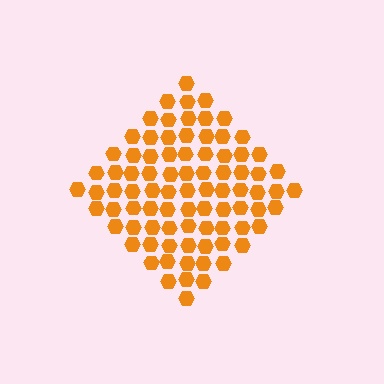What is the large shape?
The large shape is a diamond.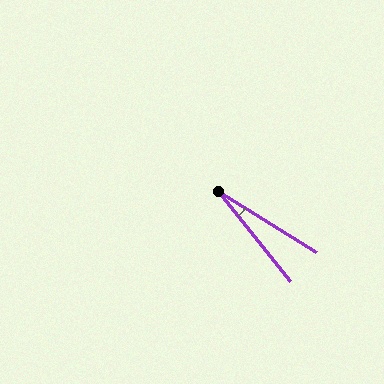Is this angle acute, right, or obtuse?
It is acute.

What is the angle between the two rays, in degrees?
Approximately 20 degrees.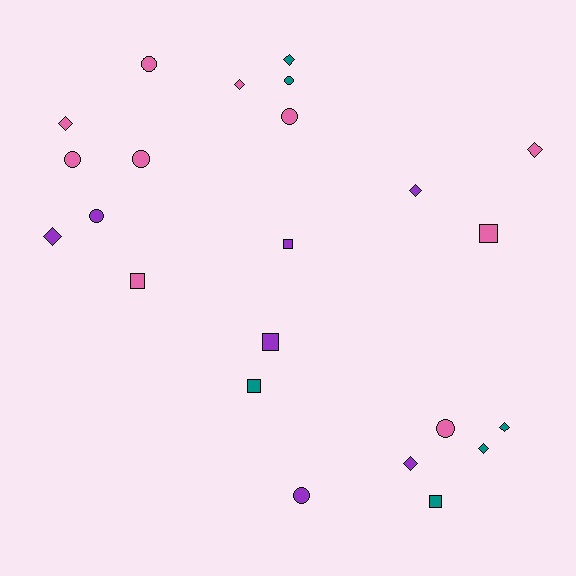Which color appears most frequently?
Pink, with 10 objects.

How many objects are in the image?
There are 23 objects.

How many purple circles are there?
There are 2 purple circles.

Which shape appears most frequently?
Diamond, with 9 objects.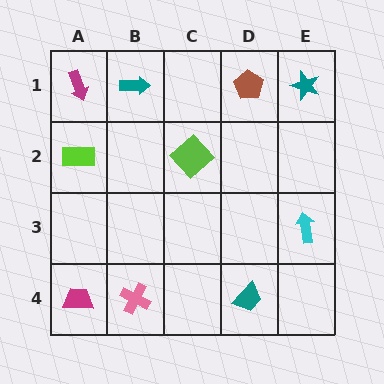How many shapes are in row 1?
4 shapes.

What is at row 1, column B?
A teal arrow.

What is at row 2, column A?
A lime rectangle.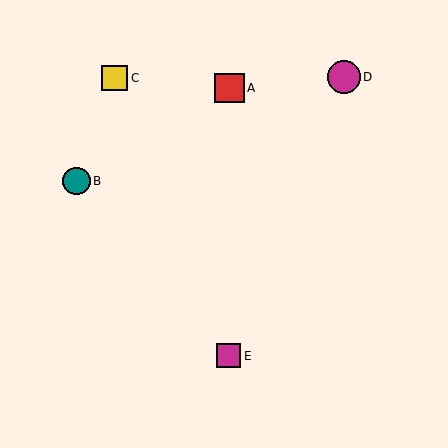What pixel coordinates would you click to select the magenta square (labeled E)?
Click at (229, 356) to select the magenta square E.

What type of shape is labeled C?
Shape C is a yellow square.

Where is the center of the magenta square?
The center of the magenta square is at (229, 356).